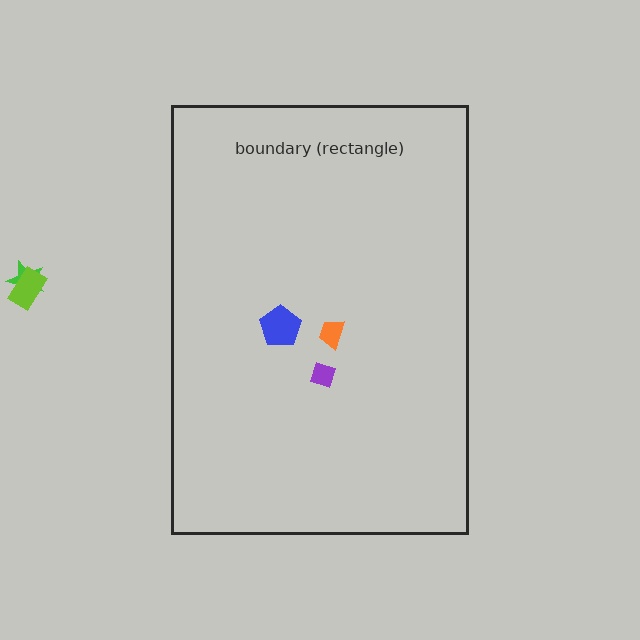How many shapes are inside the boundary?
3 inside, 2 outside.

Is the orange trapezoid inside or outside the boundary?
Inside.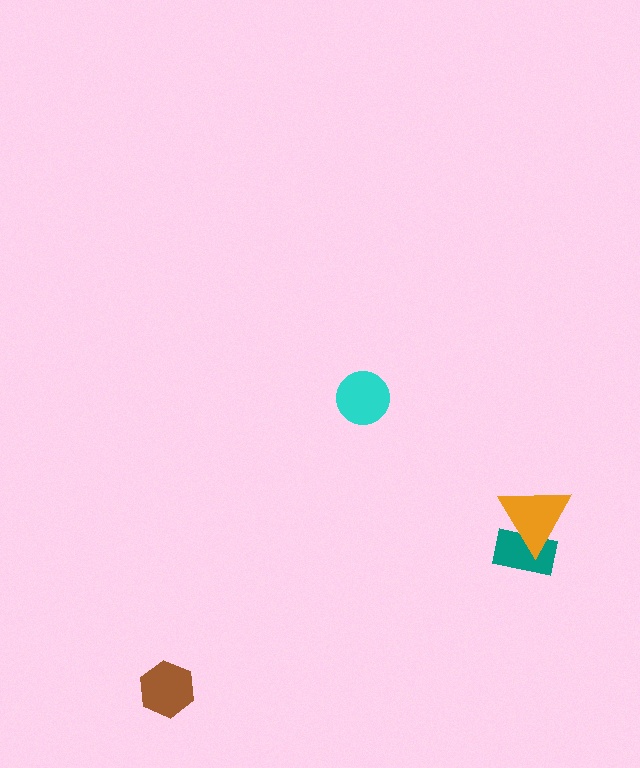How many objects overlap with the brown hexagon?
0 objects overlap with the brown hexagon.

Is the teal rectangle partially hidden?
Yes, it is partially covered by another shape.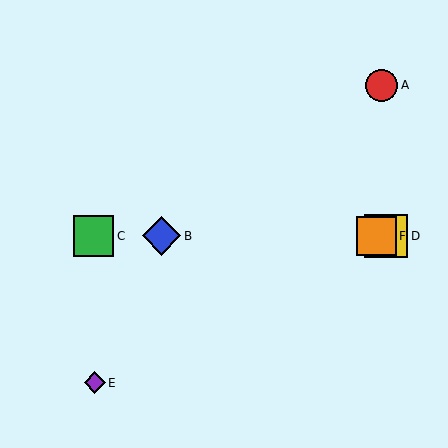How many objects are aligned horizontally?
4 objects (B, C, D, F) are aligned horizontally.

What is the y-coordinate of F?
Object F is at y≈236.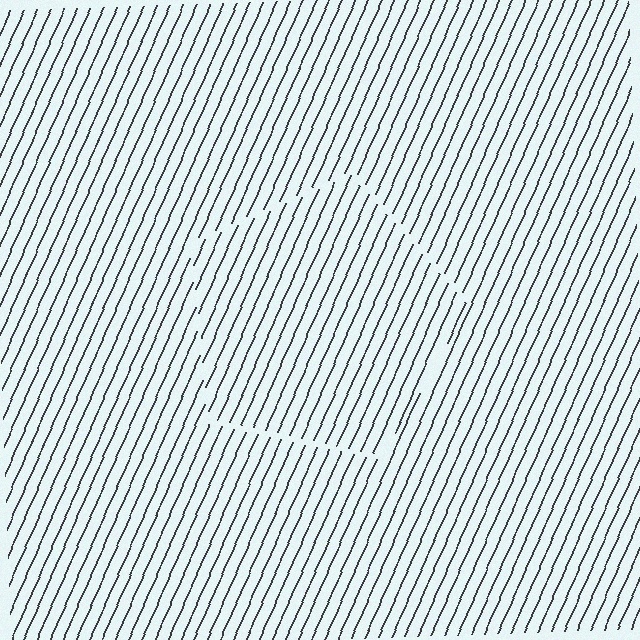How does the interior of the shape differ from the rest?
The interior of the shape contains the same grating, shifted by half a period — the contour is defined by the phase discontinuity where line-ends from the inner and outer gratings abut.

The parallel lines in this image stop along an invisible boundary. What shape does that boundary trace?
An illusory pentagon. The interior of the shape contains the same grating, shifted by half a period — the contour is defined by the phase discontinuity where line-ends from the inner and outer gratings abut.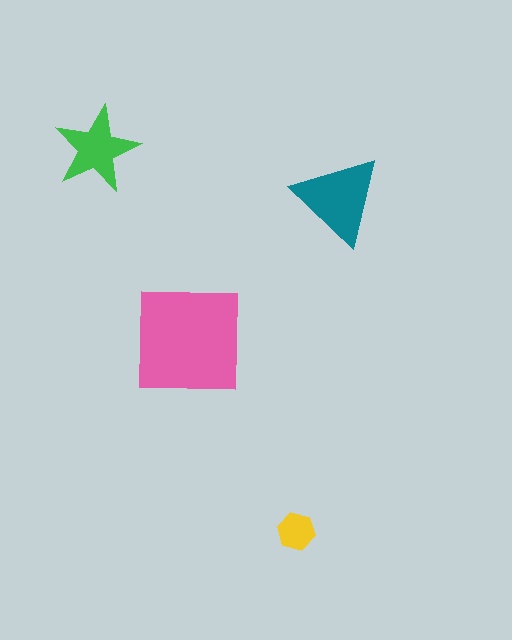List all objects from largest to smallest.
The pink square, the teal triangle, the green star, the yellow hexagon.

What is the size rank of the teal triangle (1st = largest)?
2nd.